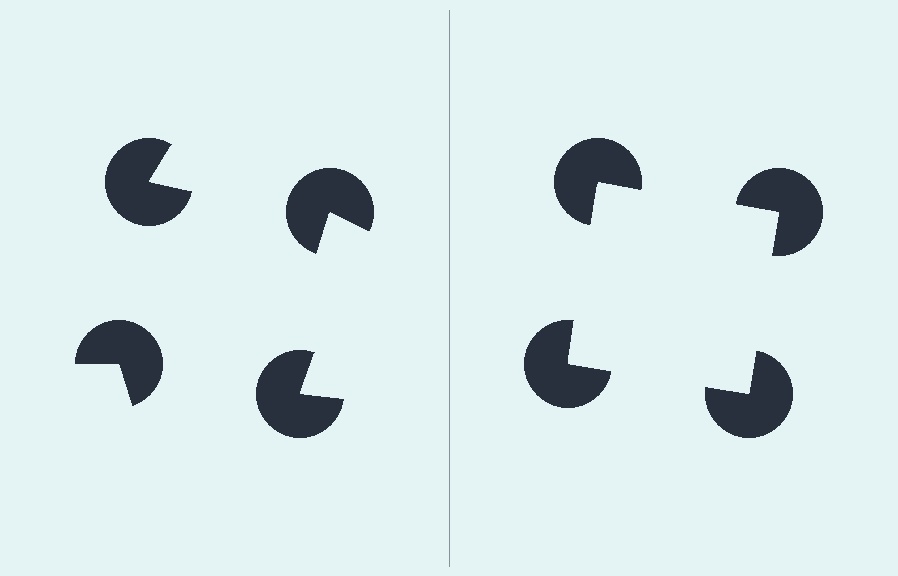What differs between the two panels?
The pac-man discs are positioned identically on both sides; only the wedge orientations differ. On the right they align to a square; on the left they are misaligned.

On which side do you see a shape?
An illusory square appears on the right side. On the left side the wedge cuts are rotated, so no coherent shape forms.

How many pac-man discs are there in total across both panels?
8 — 4 on each side.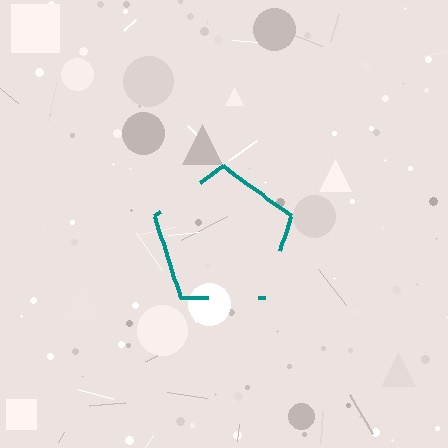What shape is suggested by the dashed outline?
The dashed outline suggests a pentagon.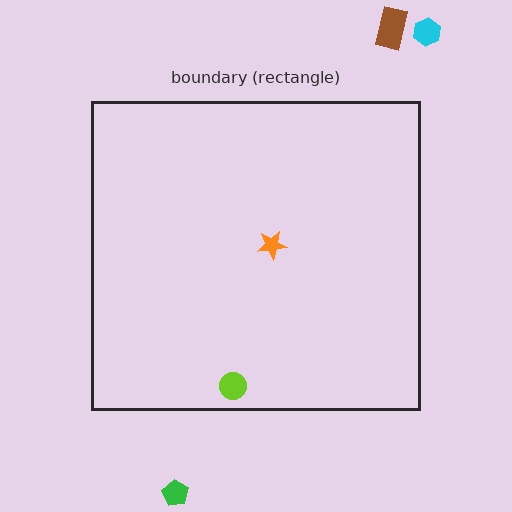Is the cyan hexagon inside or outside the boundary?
Outside.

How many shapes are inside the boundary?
2 inside, 3 outside.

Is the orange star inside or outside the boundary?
Inside.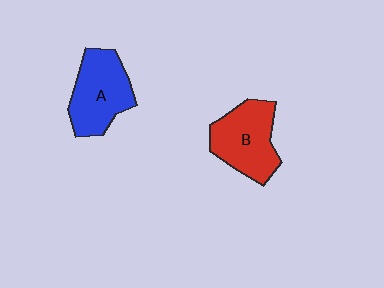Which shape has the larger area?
Shape B (red).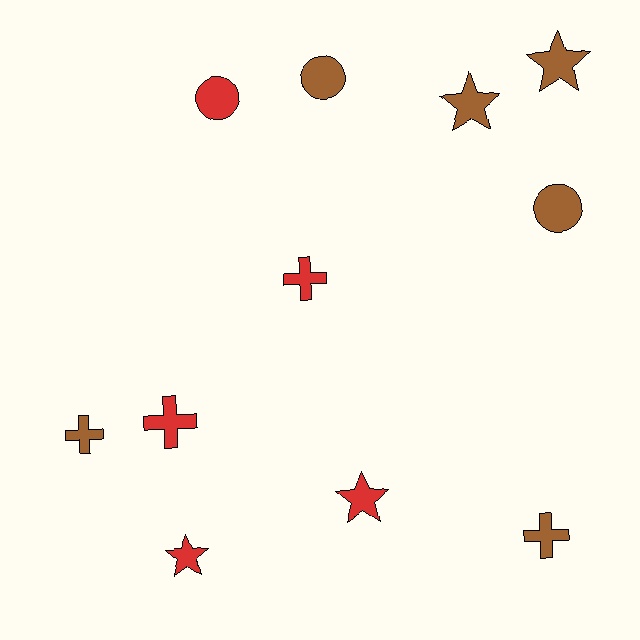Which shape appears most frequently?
Star, with 4 objects.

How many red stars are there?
There are 2 red stars.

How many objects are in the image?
There are 11 objects.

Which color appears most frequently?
Brown, with 6 objects.